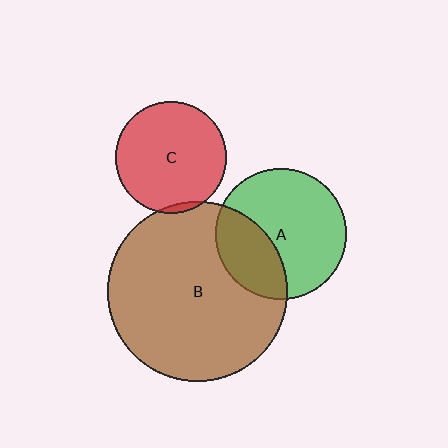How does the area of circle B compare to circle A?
Approximately 1.9 times.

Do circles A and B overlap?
Yes.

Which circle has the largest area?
Circle B (brown).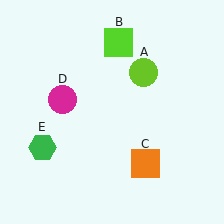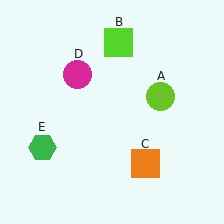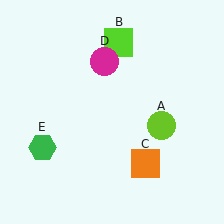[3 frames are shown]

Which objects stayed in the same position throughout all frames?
Lime square (object B) and orange square (object C) and green hexagon (object E) remained stationary.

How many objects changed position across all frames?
2 objects changed position: lime circle (object A), magenta circle (object D).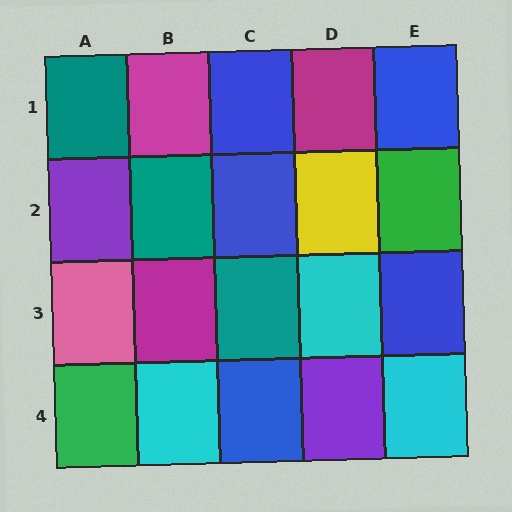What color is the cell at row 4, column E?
Cyan.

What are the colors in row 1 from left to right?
Teal, magenta, blue, magenta, blue.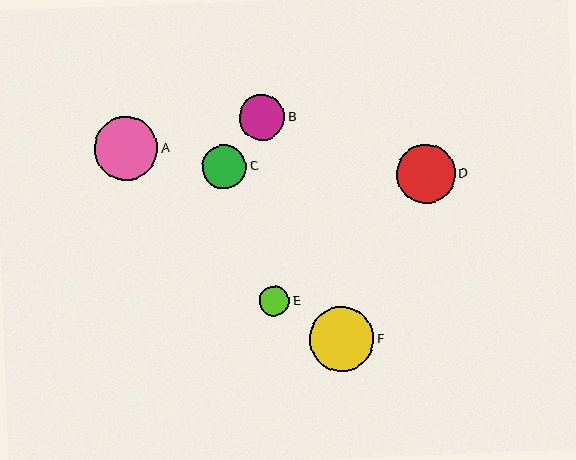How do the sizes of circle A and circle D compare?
Circle A and circle D are approximately the same size.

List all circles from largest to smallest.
From largest to smallest: F, A, D, B, C, E.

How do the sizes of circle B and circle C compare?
Circle B and circle C are approximately the same size.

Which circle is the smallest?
Circle E is the smallest with a size of approximately 30 pixels.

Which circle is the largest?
Circle F is the largest with a size of approximately 65 pixels.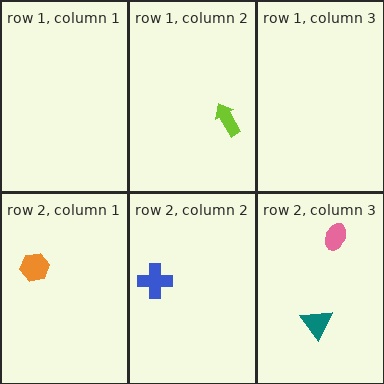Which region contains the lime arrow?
The row 1, column 2 region.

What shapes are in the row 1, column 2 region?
The lime arrow.